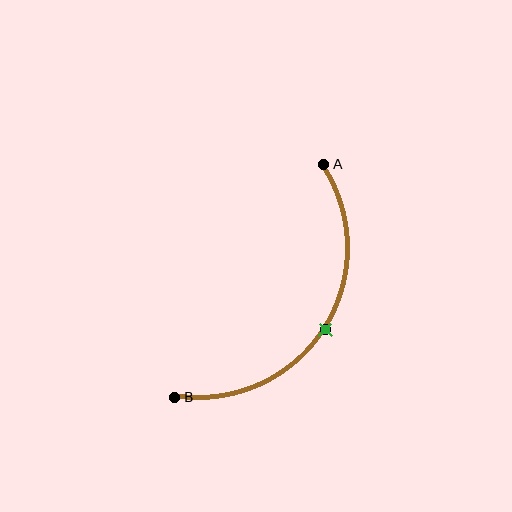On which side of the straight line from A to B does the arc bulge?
The arc bulges to the right of the straight line connecting A and B.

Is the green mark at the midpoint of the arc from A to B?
Yes. The green mark lies on the arc at equal arc-length from both A and B — it is the arc midpoint.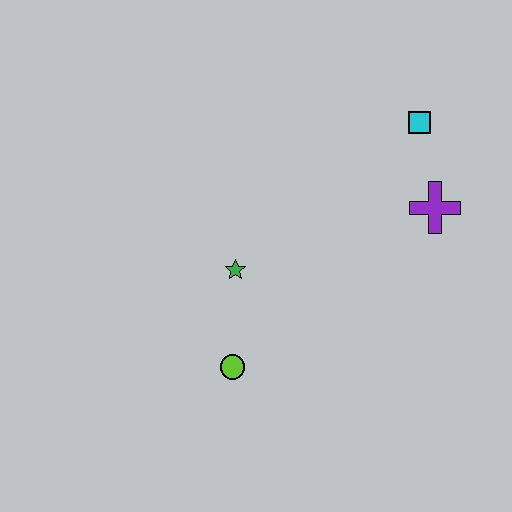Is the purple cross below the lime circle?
No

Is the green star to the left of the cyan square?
Yes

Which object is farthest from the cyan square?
The lime circle is farthest from the cyan square.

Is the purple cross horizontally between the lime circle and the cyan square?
No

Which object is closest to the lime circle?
The green star is closest to the lime circle.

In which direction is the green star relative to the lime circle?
The green star is above the lime circle.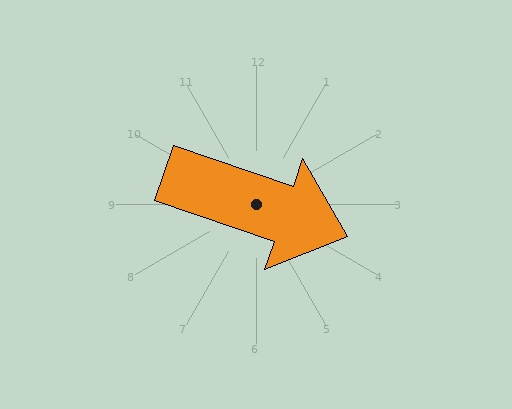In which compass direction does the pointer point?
East.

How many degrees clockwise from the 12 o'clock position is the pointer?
Approximately 109 degrees.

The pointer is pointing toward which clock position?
Roughly 4 o'clock.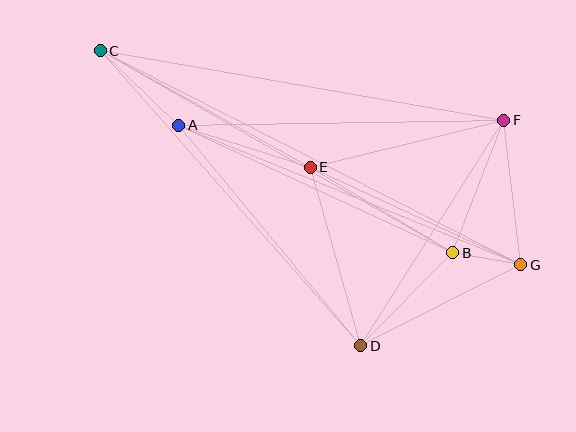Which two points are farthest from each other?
Points C and G are farthest from each other.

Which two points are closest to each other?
Points B and G are closest to each other.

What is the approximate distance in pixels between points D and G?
The distance between D and G is approximately 179 pixels.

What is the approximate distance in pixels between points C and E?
The distance between C and E is approximately 240 pixels.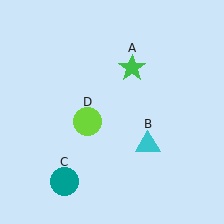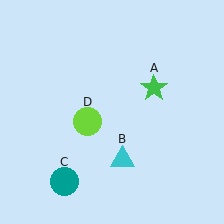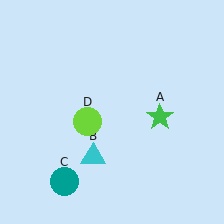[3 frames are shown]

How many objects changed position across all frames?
2 objects changed position: green star (object A), cyan triangle (object B).